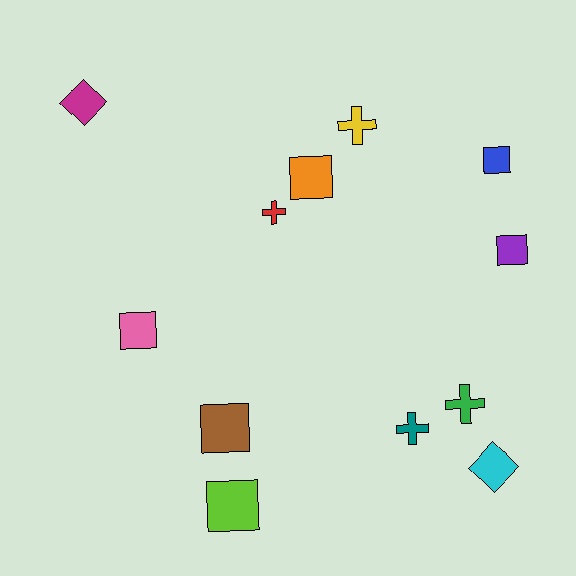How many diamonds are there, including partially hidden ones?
There are 2 diamonds.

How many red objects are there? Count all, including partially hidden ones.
There is 1 red object.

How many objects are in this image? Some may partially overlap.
There are 12 objects.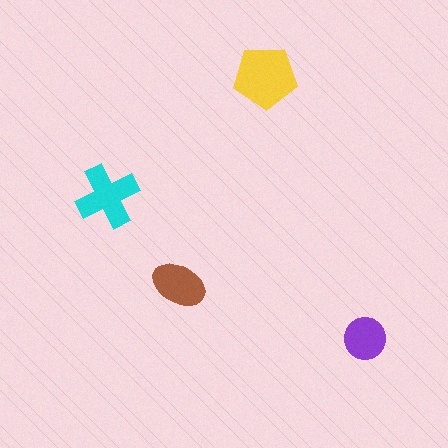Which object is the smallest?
The purple circle.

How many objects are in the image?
There are 4 objects in the image.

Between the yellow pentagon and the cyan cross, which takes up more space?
The yellow pentagon.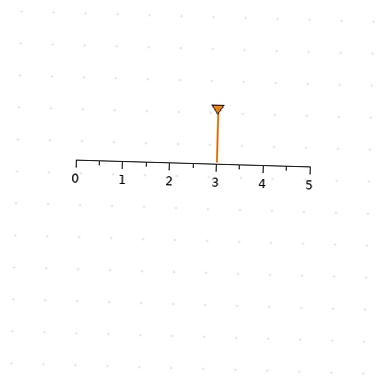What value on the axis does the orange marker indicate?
The marker indicates approximately 3.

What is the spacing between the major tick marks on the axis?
The major ticks are spaced 1 apart.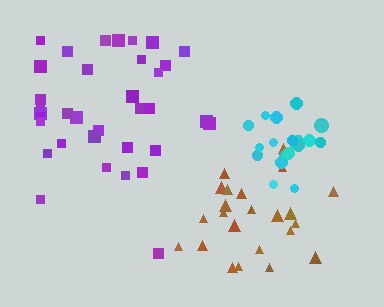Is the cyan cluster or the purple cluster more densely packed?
Cyan.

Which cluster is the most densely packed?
Cyan.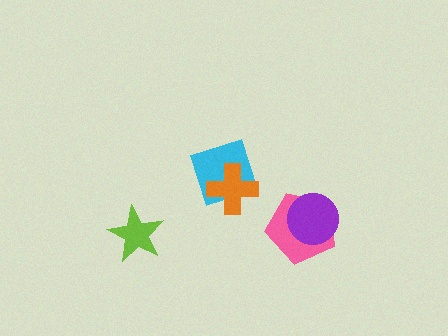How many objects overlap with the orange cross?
1 object overlaps with the orange cross.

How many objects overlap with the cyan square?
1 object overlaps with the cyan square.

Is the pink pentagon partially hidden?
Yes, it is partially covered by another shape.